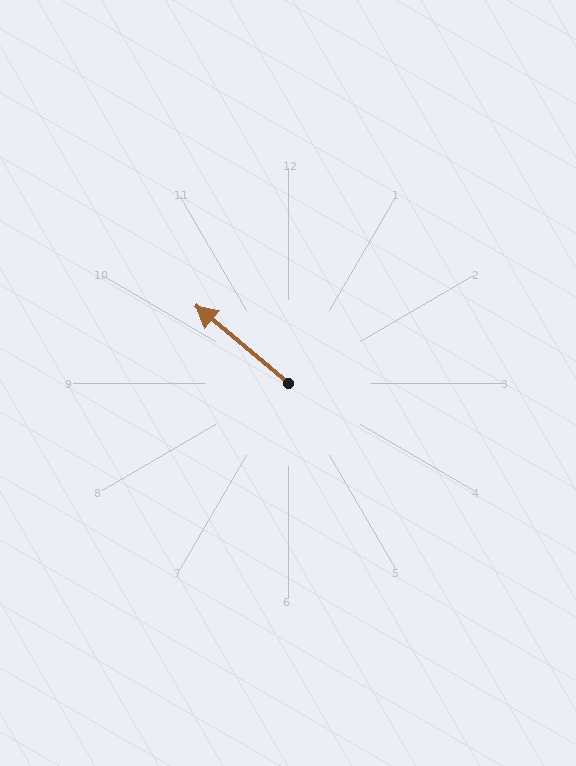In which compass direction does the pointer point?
Northwest.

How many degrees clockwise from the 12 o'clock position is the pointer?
Approximately 310 degrees.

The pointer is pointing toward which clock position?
Roughly 10 o'clock.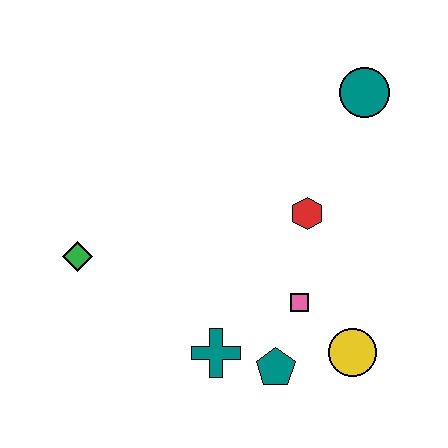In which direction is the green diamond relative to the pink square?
The green diamond is to the left of the pink square.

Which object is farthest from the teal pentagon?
The teal circle is farthest from the teal pentagon.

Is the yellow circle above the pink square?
No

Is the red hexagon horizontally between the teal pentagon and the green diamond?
No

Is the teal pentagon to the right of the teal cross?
Yes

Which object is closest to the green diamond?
The teal cross is closest to the green diamond.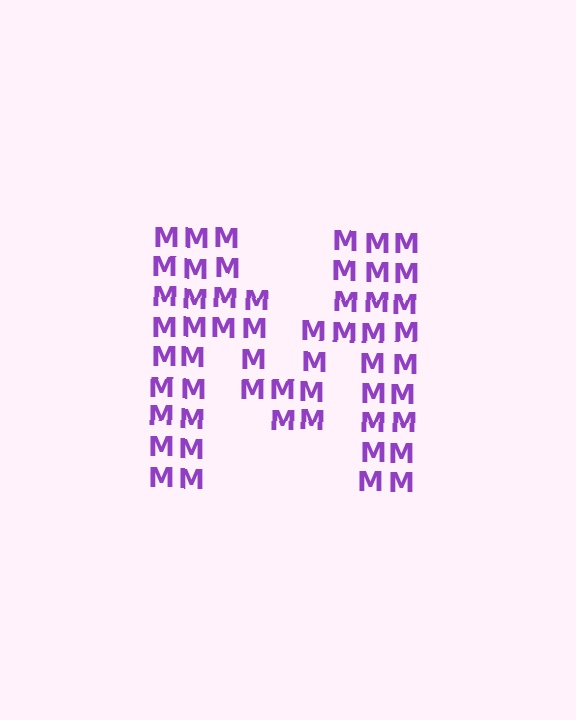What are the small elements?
The small elements are letter M's.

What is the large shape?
The large shape is the letter M.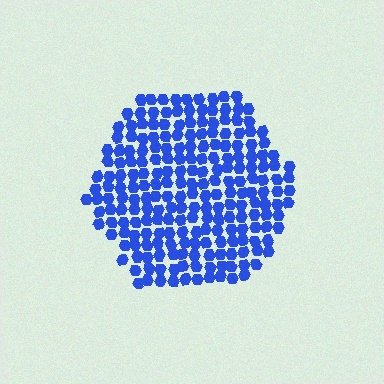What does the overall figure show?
The overall figure shows a hexagon.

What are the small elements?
The small elements are hexagons.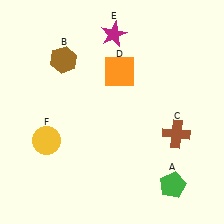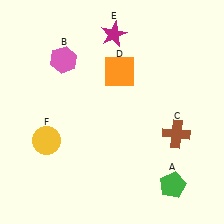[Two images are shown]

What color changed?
The hexagon (B) changed from brown in Image 1 to pink in Image 2.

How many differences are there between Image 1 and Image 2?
There is 1 difference between the two images.